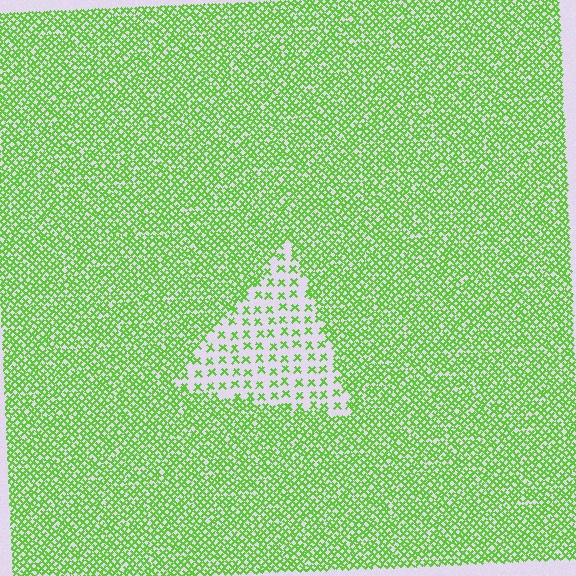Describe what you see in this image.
The image contains small lime elements arranged at two different densities. A triangle-shaped region is visible where the elements are less densely packed than the surrounding area.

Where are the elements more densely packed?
The elements are more densely packed outside the triangle boundary.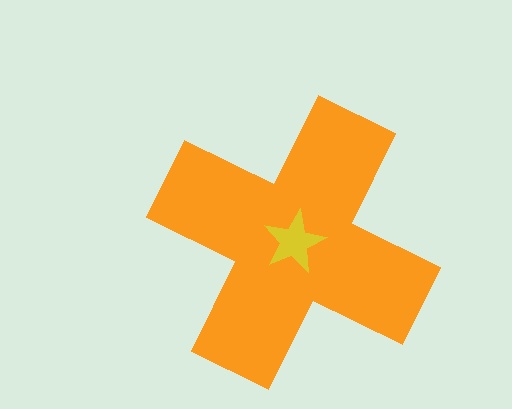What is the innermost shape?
The yellow star.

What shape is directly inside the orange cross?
The yellow star.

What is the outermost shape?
The orange cross.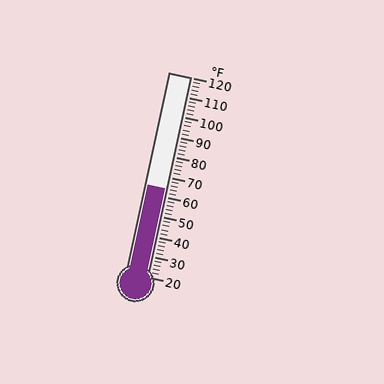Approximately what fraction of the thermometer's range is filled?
The thermometer is filled to approximately 45% of its range.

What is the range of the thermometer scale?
The thermometer scale ranges from 20°F to 120°F.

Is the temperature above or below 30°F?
The temperature is above 30°F.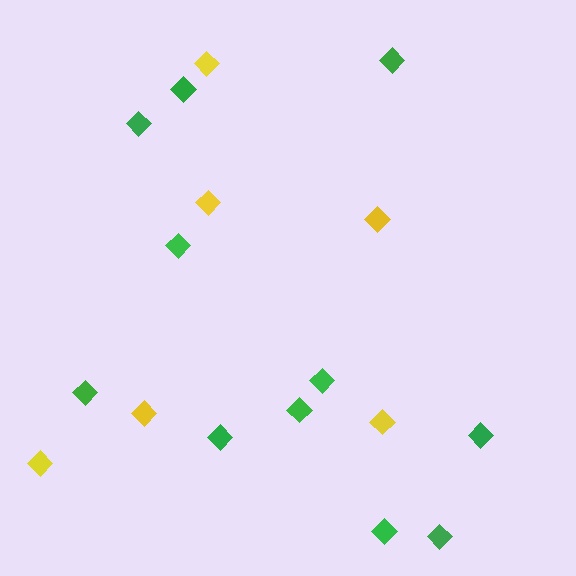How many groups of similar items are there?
There are 2 groups: one group of green diamonds (11) and one group of yellow diamonds (6).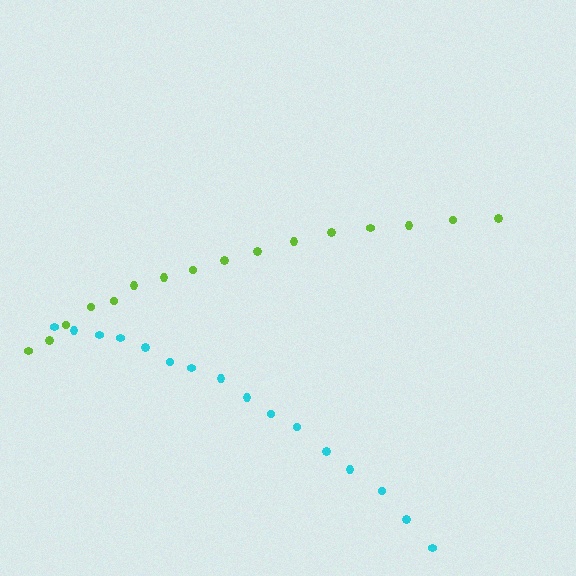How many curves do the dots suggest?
There are 2 distinct paths.